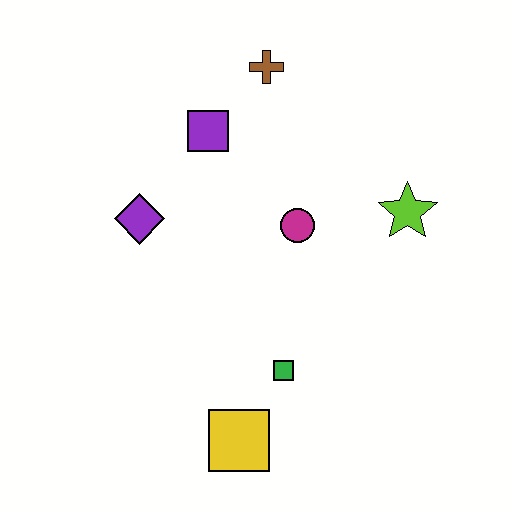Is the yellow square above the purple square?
No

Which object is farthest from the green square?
The brown cross is farthest from the green square.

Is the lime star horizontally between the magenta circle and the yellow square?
No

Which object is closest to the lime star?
The magenta circle is closest to the lime star.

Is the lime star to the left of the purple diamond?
No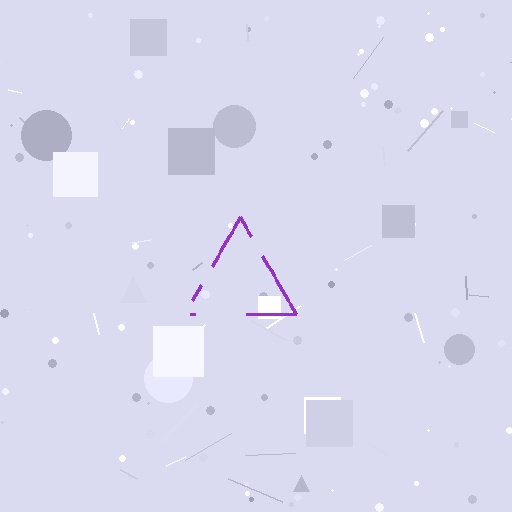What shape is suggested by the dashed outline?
The dashed outline suggests a triangle.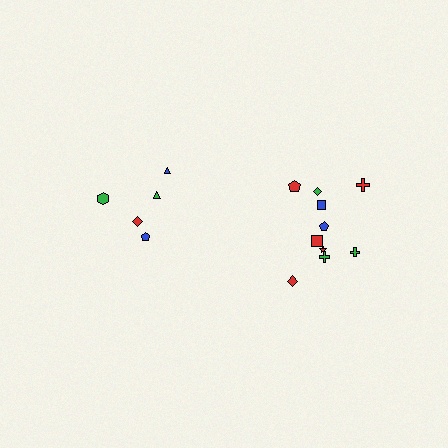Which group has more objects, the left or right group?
The right group.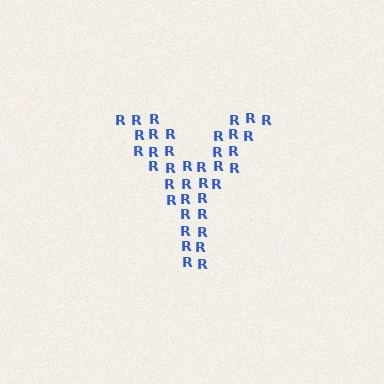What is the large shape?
The large shape is the letter Y.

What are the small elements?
The small elements are letter R's.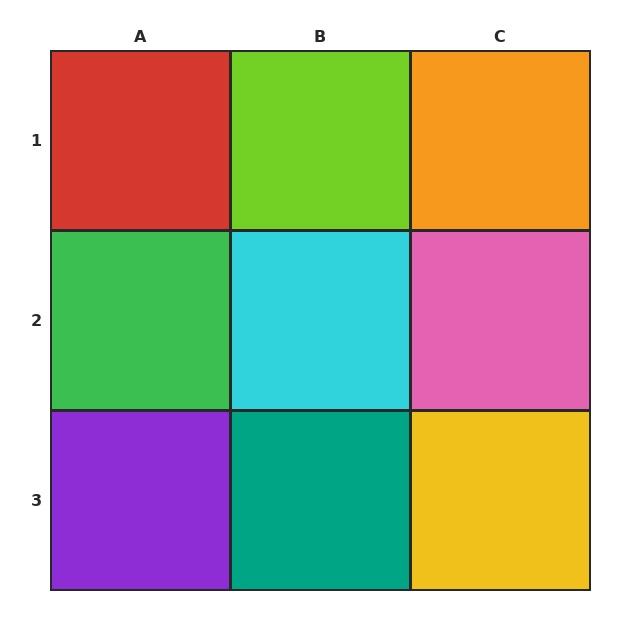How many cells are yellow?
1 cell is yellow.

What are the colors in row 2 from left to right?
Green, cyan, pink.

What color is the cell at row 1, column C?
Orange.